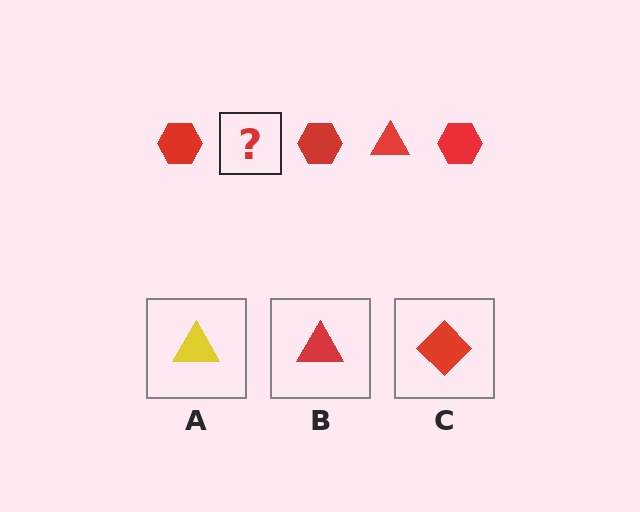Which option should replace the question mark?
Option B.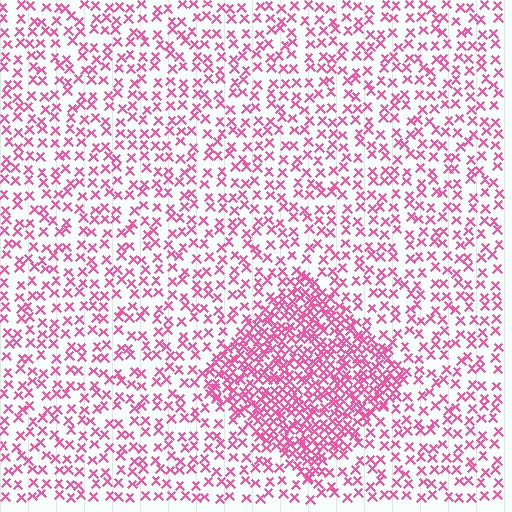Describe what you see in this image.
The image contains small pink elements arranged at two different densities. A diamond-shaped region is visible where the elements are more densely packed than the surrounding area.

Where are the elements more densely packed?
The elements are more densely packed inside the diamond boundary.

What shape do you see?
I see a diamond.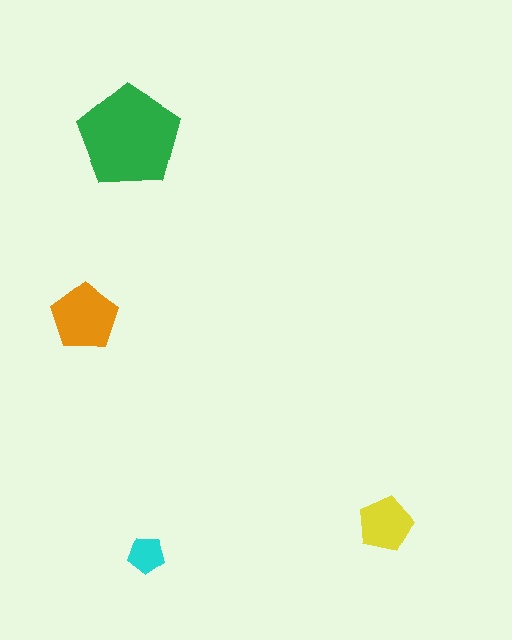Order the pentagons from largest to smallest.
the green one, the orange one, the yellow one, the cyan one.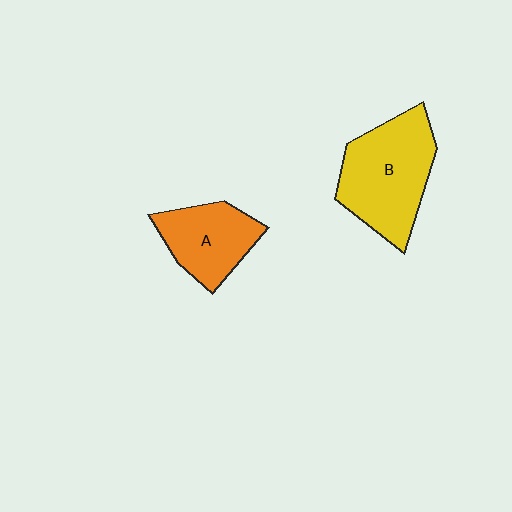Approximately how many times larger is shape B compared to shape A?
Approximately 1.5 times.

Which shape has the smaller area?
Shape A (orange).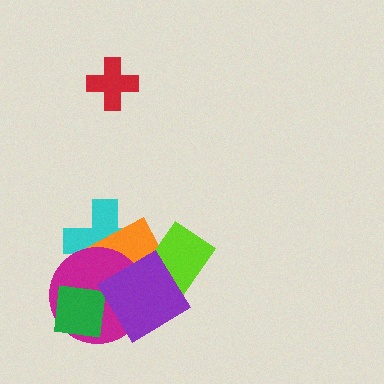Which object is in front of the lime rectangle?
The purple diamond is in front of the lime rectangle.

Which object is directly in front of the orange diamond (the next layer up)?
The magenta circle is directly in front of the orange diamond.